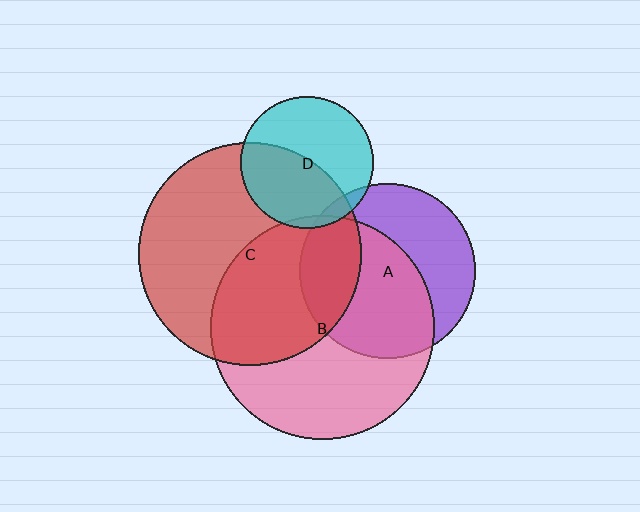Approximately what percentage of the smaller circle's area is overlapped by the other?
Approximately 25%.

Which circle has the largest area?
Circle B (pink).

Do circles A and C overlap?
Yes.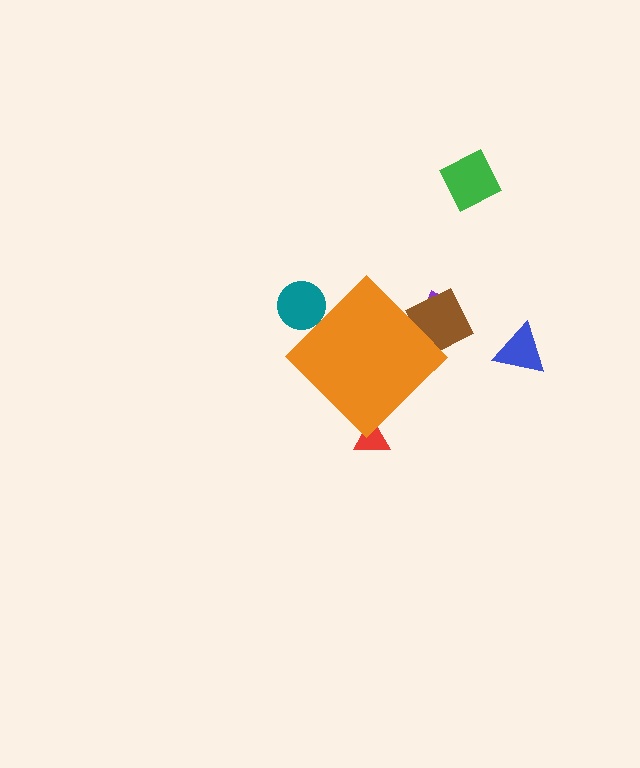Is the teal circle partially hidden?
Yes, the teal circle is partially hidden behind the orange diamond.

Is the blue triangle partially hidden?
No, the blue triangle is fully visible.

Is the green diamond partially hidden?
No, the green diamond is fully visible.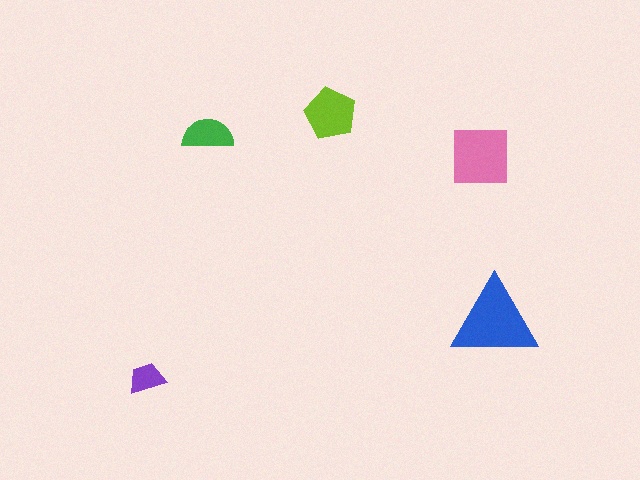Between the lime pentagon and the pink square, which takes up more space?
The pink square.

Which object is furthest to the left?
The purple trapezoid is leftmost.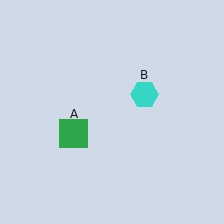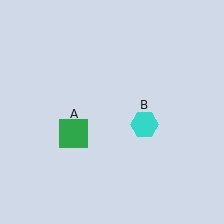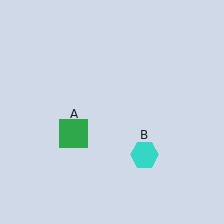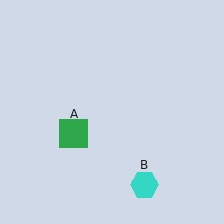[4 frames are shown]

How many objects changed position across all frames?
1 object changed position: cyan hexagon (object B).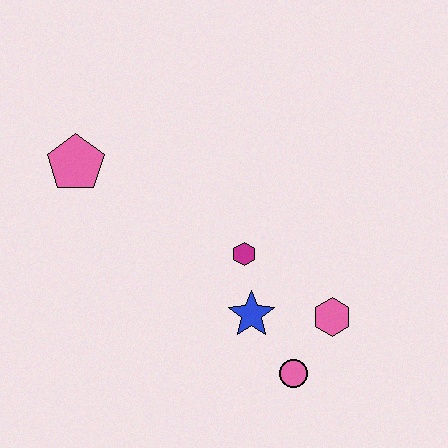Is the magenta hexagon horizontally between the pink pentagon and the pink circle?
Yes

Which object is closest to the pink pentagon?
The magenta hexagon is closest to the pink pentagon.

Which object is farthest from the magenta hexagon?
The pink pentagon is farthest from the magenta hexagon.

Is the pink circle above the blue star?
No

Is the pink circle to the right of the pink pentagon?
Yes